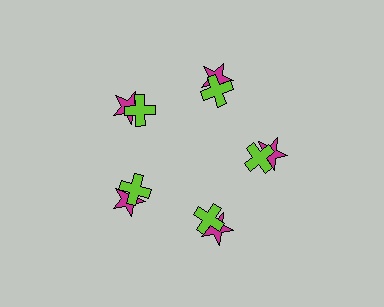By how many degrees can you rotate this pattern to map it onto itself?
The pattern maps onto itself every 72 degrees of rotation.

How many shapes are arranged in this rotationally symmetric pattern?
There are 10 shapes, arranged in 5 groups of 2.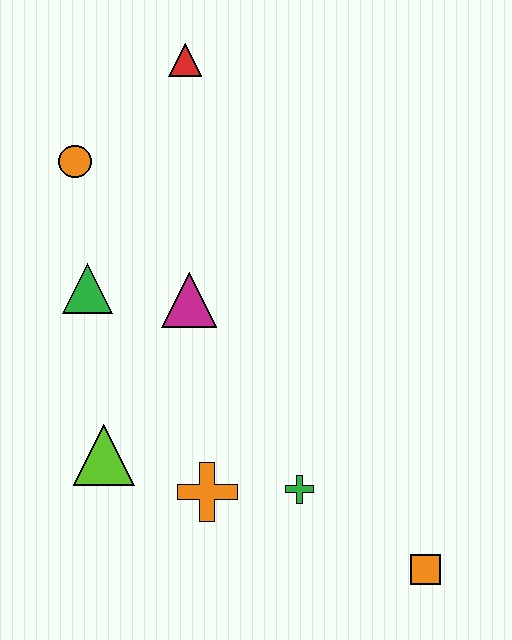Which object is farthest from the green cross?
The red triangle is farthest from the green cross.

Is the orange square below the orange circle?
Yes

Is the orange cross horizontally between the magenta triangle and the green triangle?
No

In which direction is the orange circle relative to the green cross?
The orange circle is above the green cross.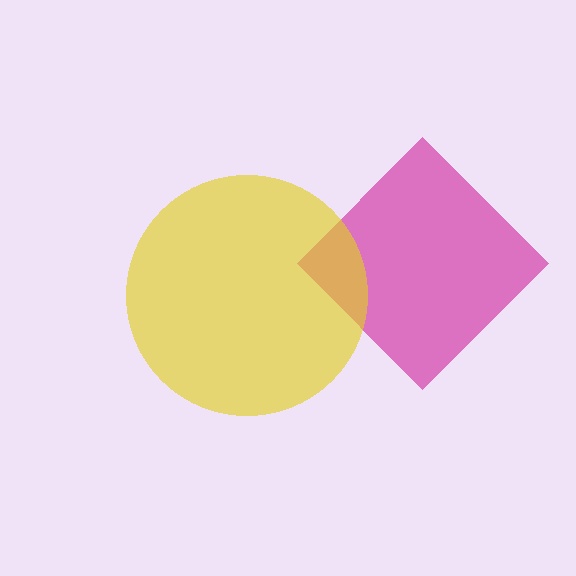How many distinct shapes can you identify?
There are 2 distinct shapes: a magenta diamond, a yellow circle.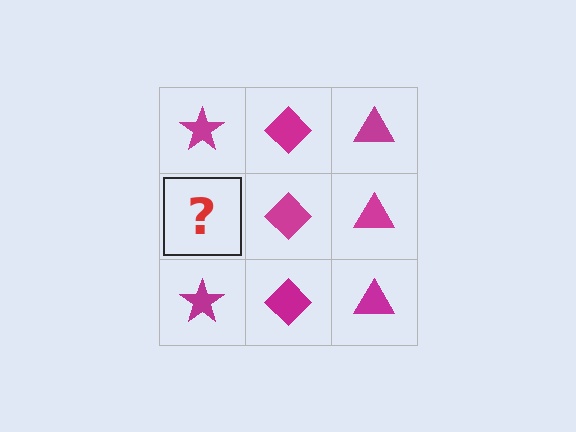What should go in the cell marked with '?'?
The missing cell should contain a magenta star.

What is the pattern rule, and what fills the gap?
The rule is that each column has a consistent shape. The gap should be filled with a magenta star.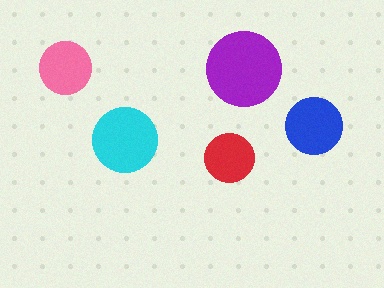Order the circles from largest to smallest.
the purple one, the cyan one, the blue one, the pink one, the red one.